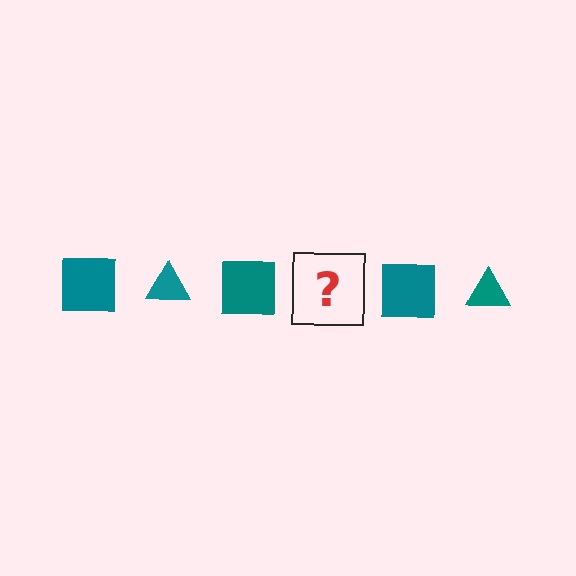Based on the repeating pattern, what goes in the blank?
The blank should be a teal triangle.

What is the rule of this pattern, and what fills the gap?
The rule is that the pattern cycles through square, triangle shapes in teal. The gap should be filled with a teal triangle.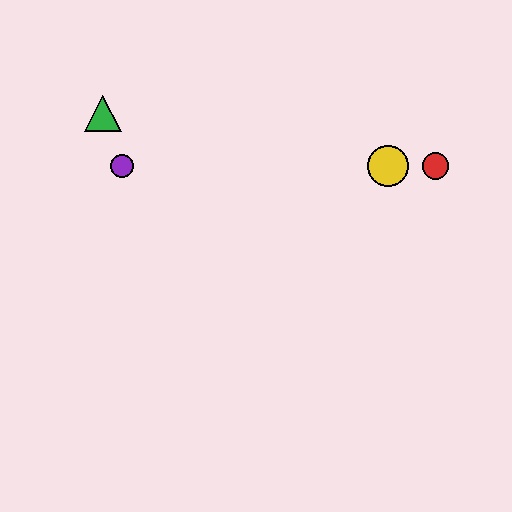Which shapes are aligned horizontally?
The red circle, the blue triangle, the yellow circle, the purple circle are aligned horizontally.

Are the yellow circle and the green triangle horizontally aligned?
No, the yellow circle is at y≈166 and the green triangle is at y≈113.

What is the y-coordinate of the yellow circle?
The yellow circle is at y≈166.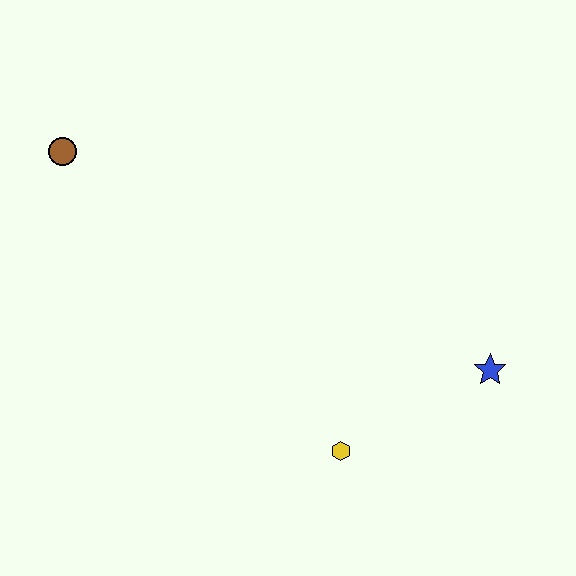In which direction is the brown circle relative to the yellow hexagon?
The brown circle is above the yellow hexagon.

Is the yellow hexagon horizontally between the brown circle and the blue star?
Yes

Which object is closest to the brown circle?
The yellow hexagon is closest to the brown circle.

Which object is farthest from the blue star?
The brown circle is farthest from the blue star.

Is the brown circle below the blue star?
No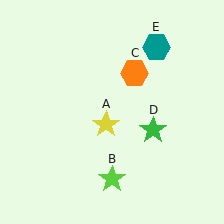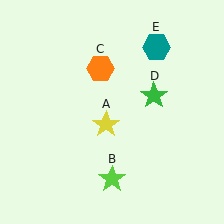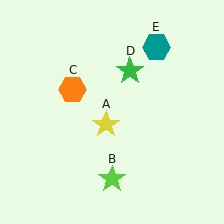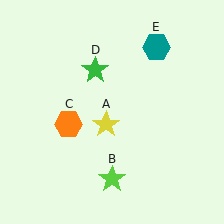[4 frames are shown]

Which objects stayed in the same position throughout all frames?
Yellow star (object A) and lime star (object B) and teal hexagon (object E) remained stationary.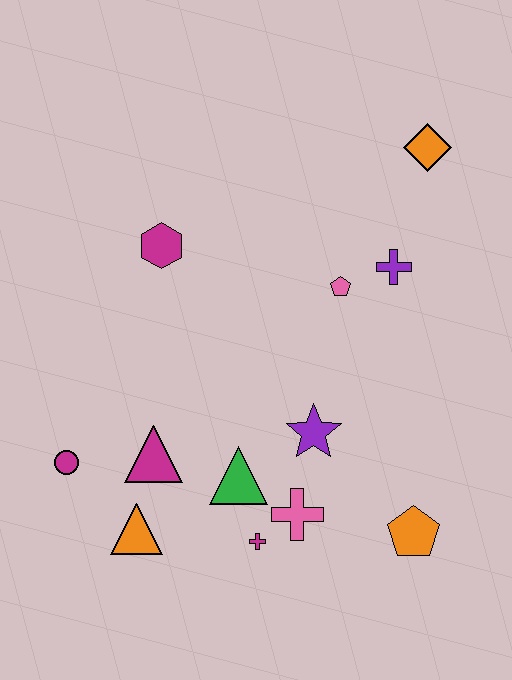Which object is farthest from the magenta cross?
The orange diamond is farthest from the magenta cross.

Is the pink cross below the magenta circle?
Yes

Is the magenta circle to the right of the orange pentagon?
No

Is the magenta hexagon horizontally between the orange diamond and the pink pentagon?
No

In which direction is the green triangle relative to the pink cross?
The green triangle is to the left of the pink cross.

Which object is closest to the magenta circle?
The magenta triangle is closest to the magenta circle.